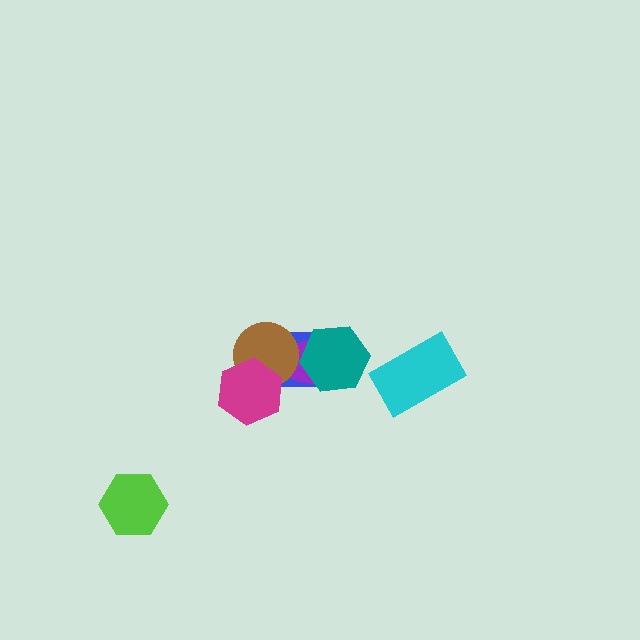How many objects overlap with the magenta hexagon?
2 objects overlap with the magenta hexagon.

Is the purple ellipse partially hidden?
Yes, it is partially covered by another shape.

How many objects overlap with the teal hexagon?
2 objects overlap with the teal hexagon.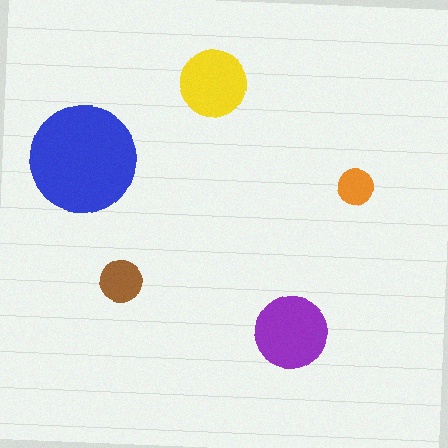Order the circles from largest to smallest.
the blue one, the purple one, the yellow one, the brown one, the orange one.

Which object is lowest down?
The purple circle is bottommost.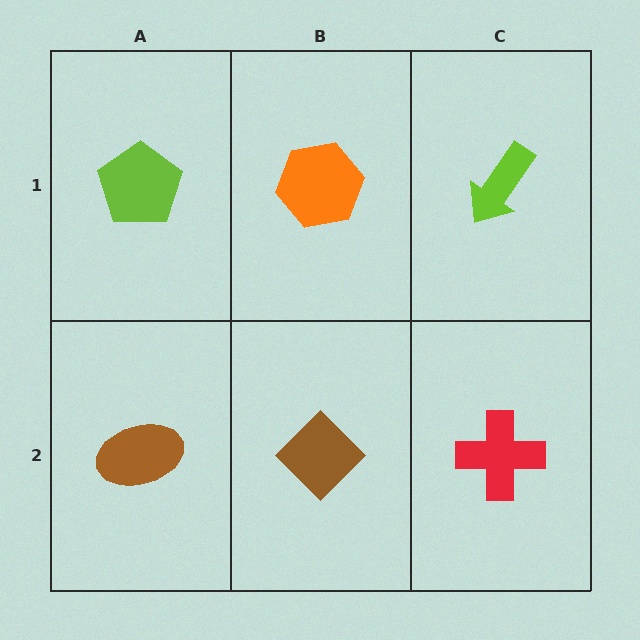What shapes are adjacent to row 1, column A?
A brown ellipse (row 2, column A), an orange hexagon (row 1, column B).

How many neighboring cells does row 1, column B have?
3.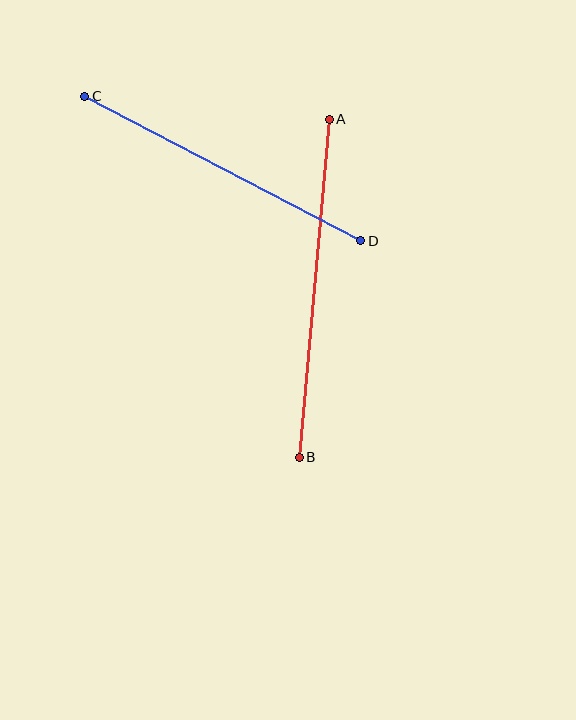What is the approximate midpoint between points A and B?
The midpoint is at approximately (314, 288) pixels.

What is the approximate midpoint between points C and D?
The midpoint is at approximately (223, 169) pixels.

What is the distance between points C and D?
The distance is approximately 312 pixels.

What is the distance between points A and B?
The distance is approximately 339 pixels.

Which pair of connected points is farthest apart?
Points A and B are farthest apart.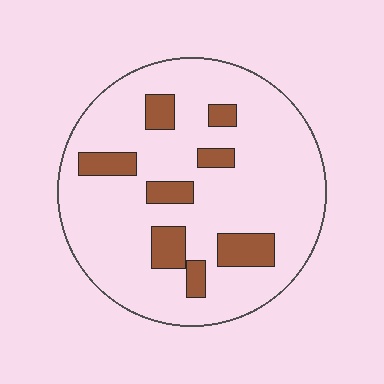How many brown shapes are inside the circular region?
8.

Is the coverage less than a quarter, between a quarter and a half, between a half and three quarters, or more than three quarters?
Less than a quarter.